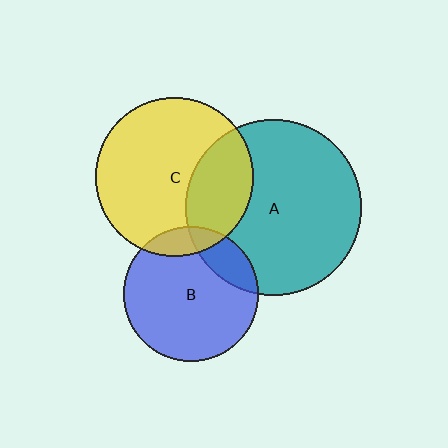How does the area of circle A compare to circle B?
Approximately 1.7 times.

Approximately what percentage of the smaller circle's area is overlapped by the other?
Approximately 10%.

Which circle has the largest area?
Circle A (teal).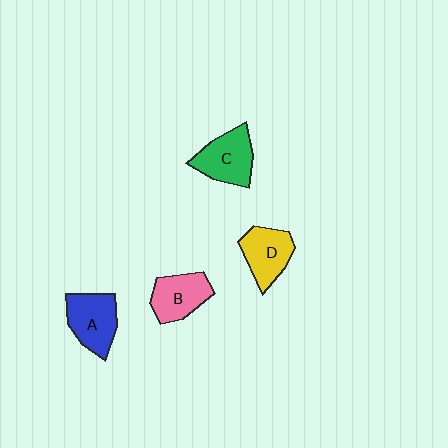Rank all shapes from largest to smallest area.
From largest to smallest: C (green), A (blue), D (yellow), B (pink).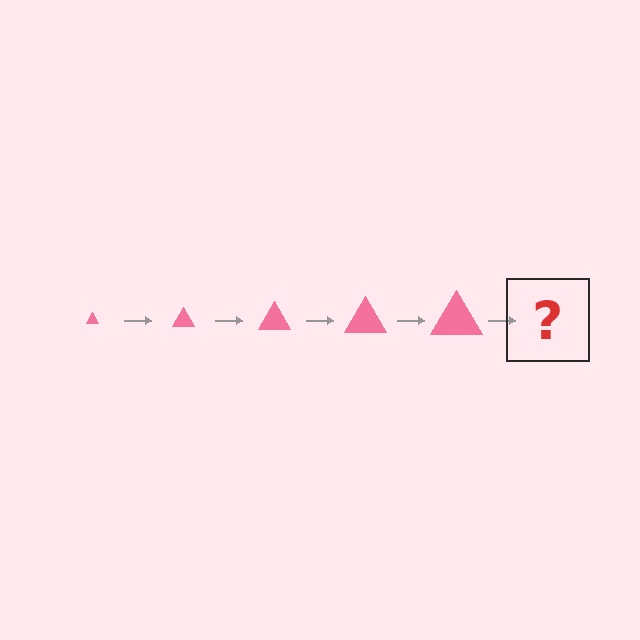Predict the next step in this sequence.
The next step is a pink triangle, larger than the previous one.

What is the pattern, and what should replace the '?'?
The pattern is that the triangle gets progressively larger each step. The '?' should be a pink triangle, larger than the previous one.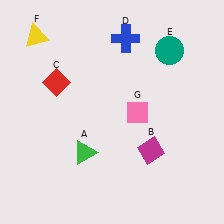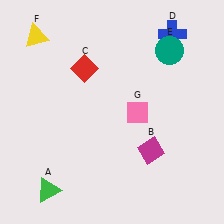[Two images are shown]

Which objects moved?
The objects that moved are: the green triangle (A), the red diamond (C), the blue cross (D).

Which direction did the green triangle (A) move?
The green triangle (A) moved down.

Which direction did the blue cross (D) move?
The blue cross (D) moved right.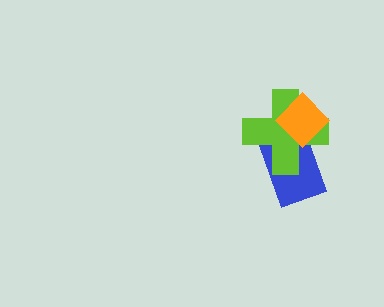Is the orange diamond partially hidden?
No, no other shape covers it.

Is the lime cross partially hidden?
Yes, it is partially covered by another shape.